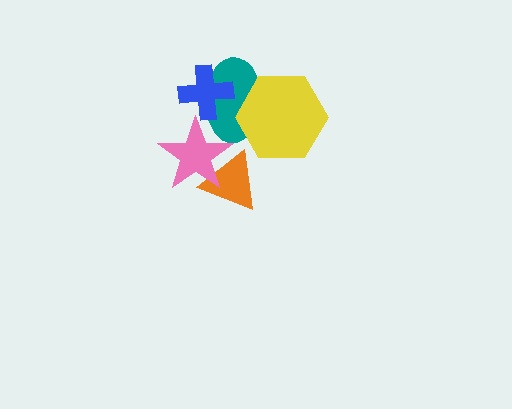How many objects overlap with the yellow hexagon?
1 object overlaps with the yellow hexagon.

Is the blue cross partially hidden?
No, no other shape covers it.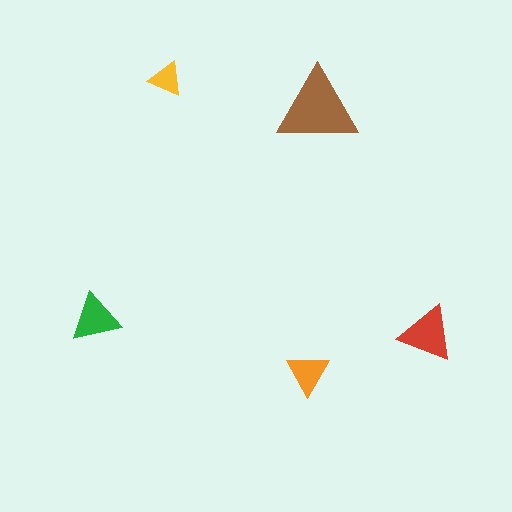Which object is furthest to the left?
The green triangle is leftmost.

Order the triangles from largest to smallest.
the brown one, the red one, the green one, the orange one, the yellow one.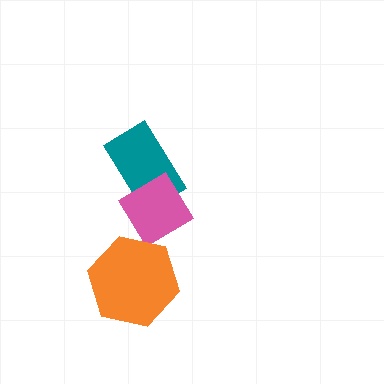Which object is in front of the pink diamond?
The orange hexagon is in front of the pink diamond.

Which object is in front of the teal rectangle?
The pink diamond is in front of the teal rectangle.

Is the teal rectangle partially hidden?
Yes, it is partially covered by another shape.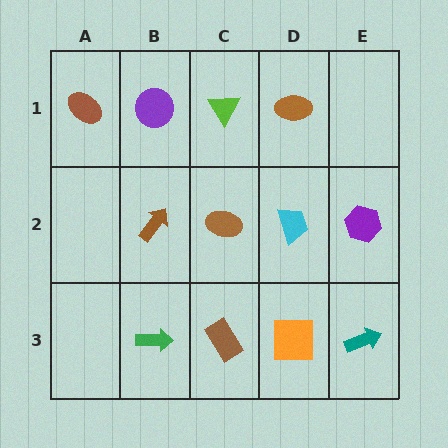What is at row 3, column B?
A green arrow.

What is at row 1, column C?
A lime triangle.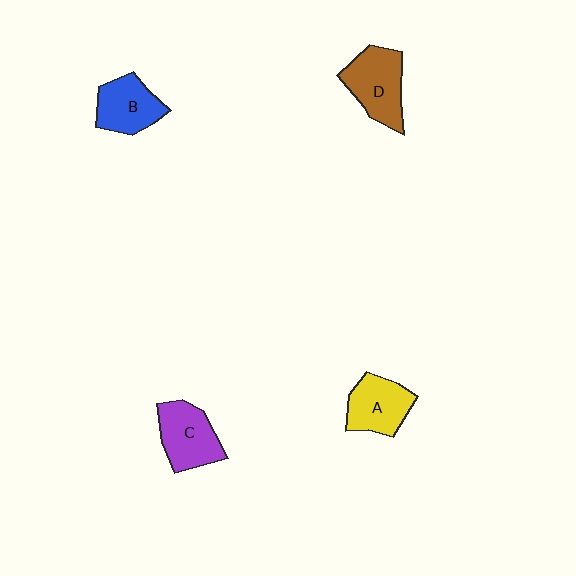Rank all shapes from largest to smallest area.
From largest to smallest: D (brown), C (purple), A (yellow), B (blue).